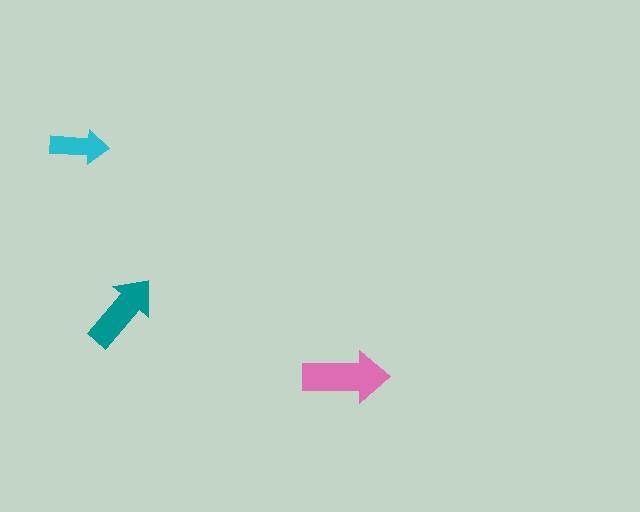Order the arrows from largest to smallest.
the pink one, the teal one, the cyan one.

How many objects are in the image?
There are 3 objects in the image.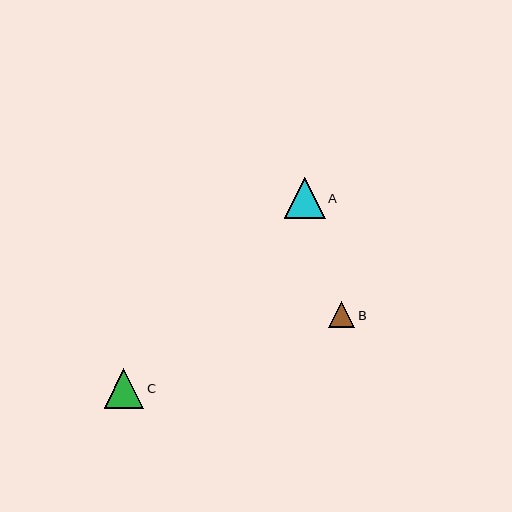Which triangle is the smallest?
Triangle B is the smallest with a size of approximately 27 pixels.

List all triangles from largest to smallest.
From largest to smallest: A, C, B.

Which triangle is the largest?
Triangle A is the largest with a size of approximately 41 pixels.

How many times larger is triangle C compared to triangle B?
Triangle C is approximately 1.5 times the size of triangle B.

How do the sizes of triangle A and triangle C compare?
Triangle A and triangle C are approximately the same size.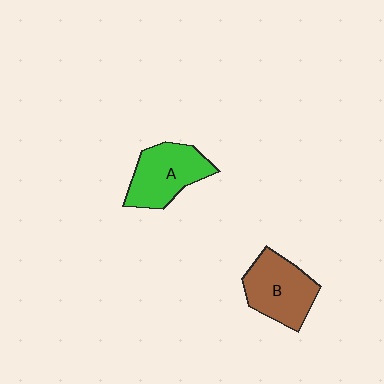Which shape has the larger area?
Shape B (brown).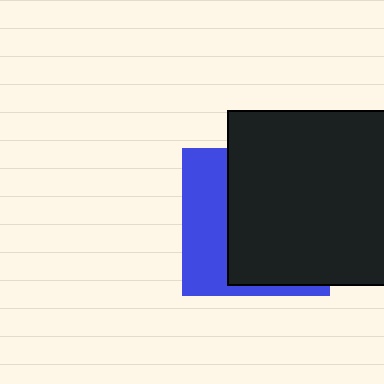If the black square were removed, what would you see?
You would see the complete blue square.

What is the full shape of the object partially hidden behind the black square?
The partially hidden object is a blue square.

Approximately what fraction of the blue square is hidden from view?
Roughly 64% of the blue square is hidden behind the black square.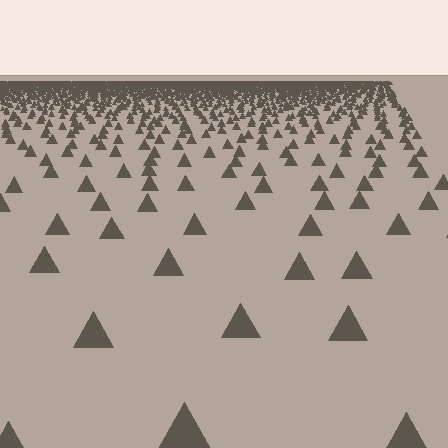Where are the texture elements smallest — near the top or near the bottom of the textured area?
Near the top.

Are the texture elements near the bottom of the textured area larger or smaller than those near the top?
Larger. Near the bottom, elements are closer to the viewer and appear at a bigger on-screen size.